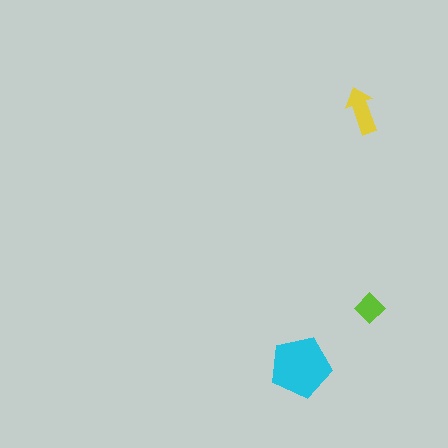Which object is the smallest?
The lime diamond.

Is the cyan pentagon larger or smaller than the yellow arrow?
Larger.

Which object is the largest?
The cyan pentagon.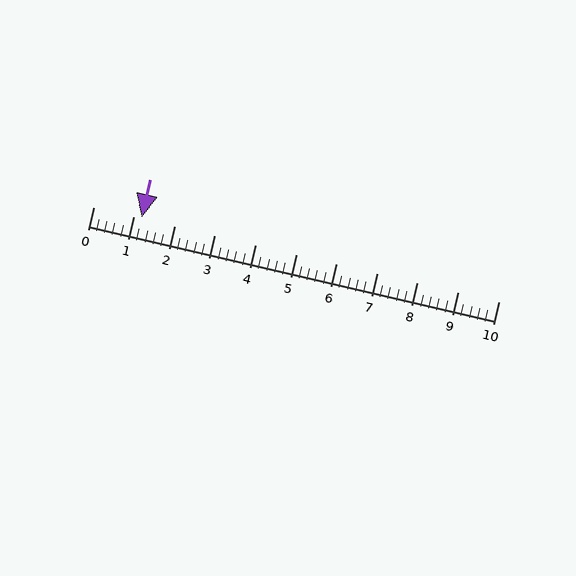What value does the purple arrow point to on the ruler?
The purple arrow points to approximately 1.2.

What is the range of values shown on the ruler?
The ruler shows values from 0 to 10.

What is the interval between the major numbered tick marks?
The major tick marks are spaced 1 units apart.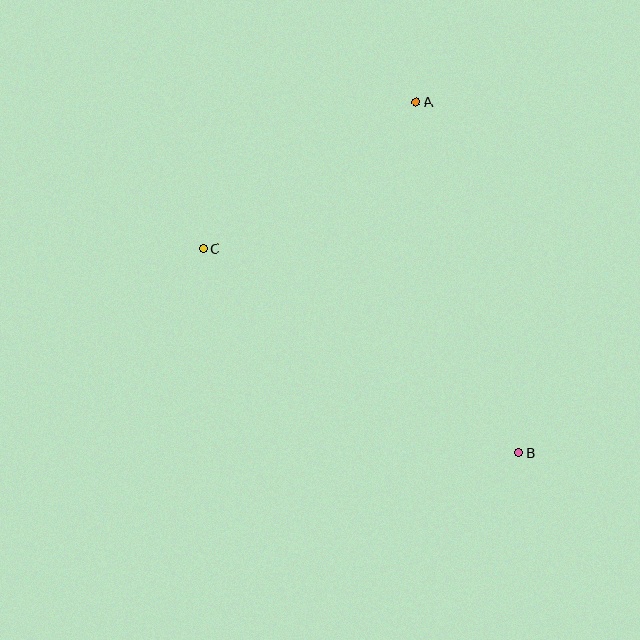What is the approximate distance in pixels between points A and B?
The distance between A and B is approximately 365 pixels.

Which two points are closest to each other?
Points A and C are closest to each other.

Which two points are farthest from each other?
Points B and C are farthest from each other.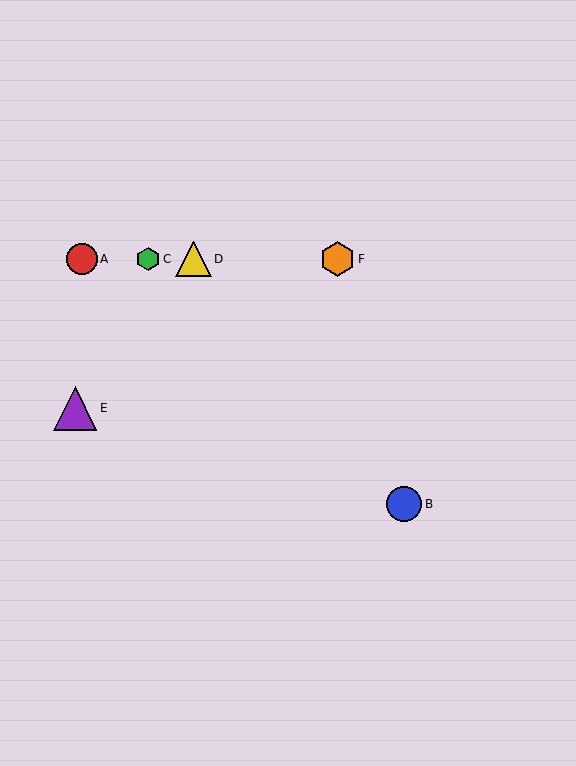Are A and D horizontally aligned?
Yes, both are at y≈259.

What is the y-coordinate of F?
Object F is at y≈259.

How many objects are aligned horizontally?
4 objects (A, C, D, F) are aligned horizontally.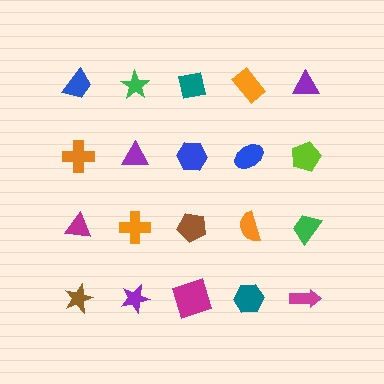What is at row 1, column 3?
A teal square.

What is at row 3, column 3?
A brown pentagon.